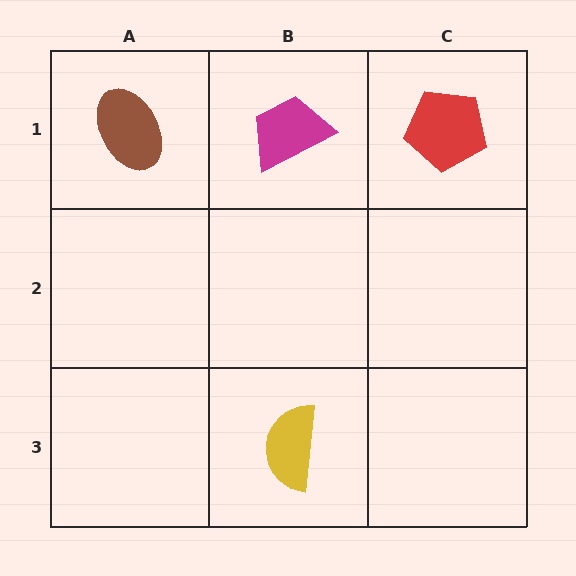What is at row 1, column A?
A brown ellipse.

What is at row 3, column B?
A yellow semicircle.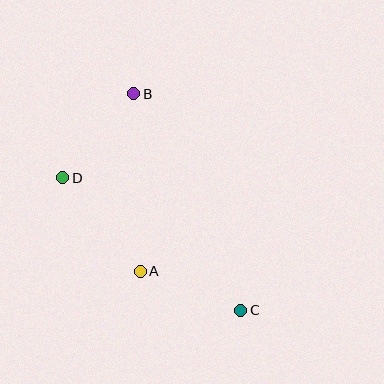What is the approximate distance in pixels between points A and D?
The distance between A and D is approximately 121 pixels.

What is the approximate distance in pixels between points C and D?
The distance between C and D is approximately 222 pixels.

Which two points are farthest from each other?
Points B and C are farthest from each other.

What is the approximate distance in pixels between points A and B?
The distance between A and B is approximately 177 pixels.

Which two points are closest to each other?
Points A and C are closest to each other.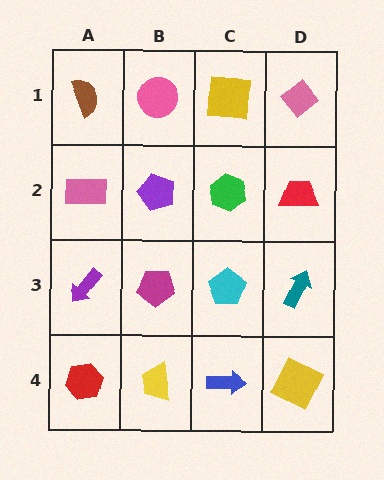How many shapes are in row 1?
4 shapes.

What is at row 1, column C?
A yellow square.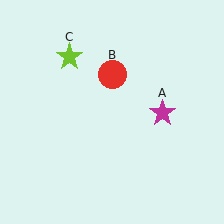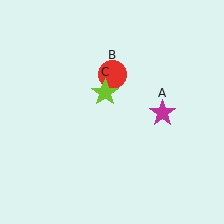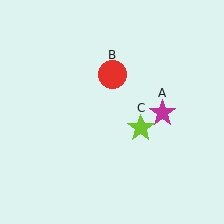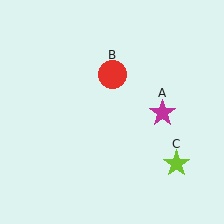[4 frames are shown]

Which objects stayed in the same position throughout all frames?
Magenta star (object A) and red circle (object B) remained stationary.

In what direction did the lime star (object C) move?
The lime star (object C) moved down and to the right.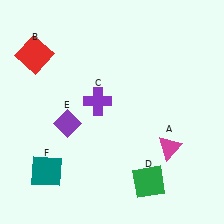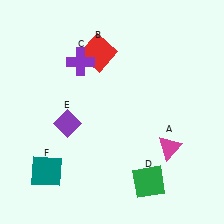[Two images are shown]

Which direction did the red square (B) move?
The red square (B) moved right.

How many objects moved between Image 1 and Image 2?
2 objects moved between the two images.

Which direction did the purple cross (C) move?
The purple cross (C) moved up.